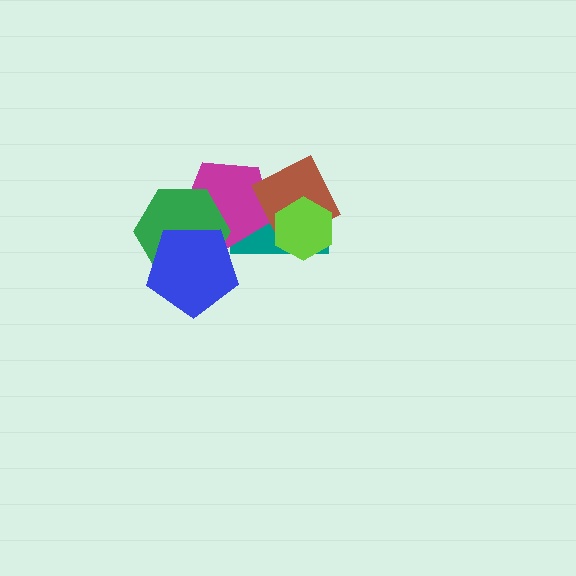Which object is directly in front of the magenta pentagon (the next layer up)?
The green hexagon is directly in front of the magenta pentagon.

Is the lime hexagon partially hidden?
No, no other shape covers it.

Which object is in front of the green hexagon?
The blue pentagon is in front of the green hexagon.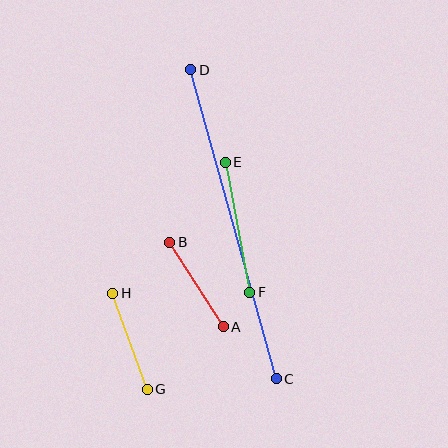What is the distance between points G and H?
The distance is approximately 102 pixels.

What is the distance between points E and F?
The distance is approximately 132 pixels.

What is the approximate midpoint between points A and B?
The midpoint is at approximately (197, 285) pixels.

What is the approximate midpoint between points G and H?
The midpoint is at approximately (130, 341) pixels.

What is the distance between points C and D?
The distance is approximately 321 pixels.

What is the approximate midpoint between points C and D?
The midpoint is at approximately (233, 224) pixels.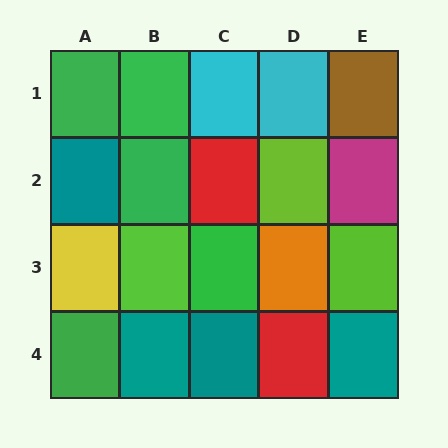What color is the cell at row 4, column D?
Red.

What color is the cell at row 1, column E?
Brown.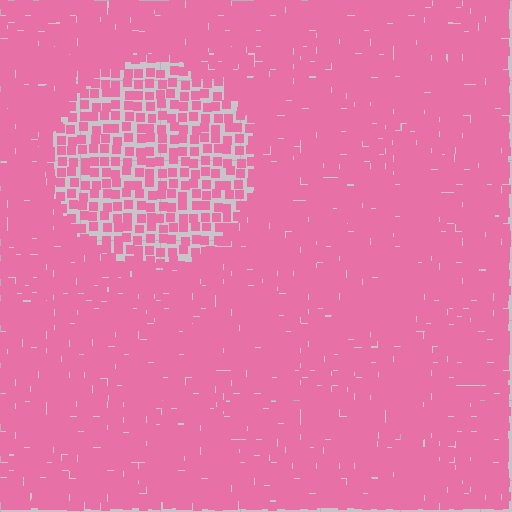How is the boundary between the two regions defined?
The boundary is defined by a change in element density (approximately 2.1x ratio). All elements are the same color, size, and shape.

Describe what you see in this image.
The image contains small pink elements arranged at two different densities. A circle-shaped region is visible where the elements are less densely packed than the surrounding area.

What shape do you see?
I see a circle.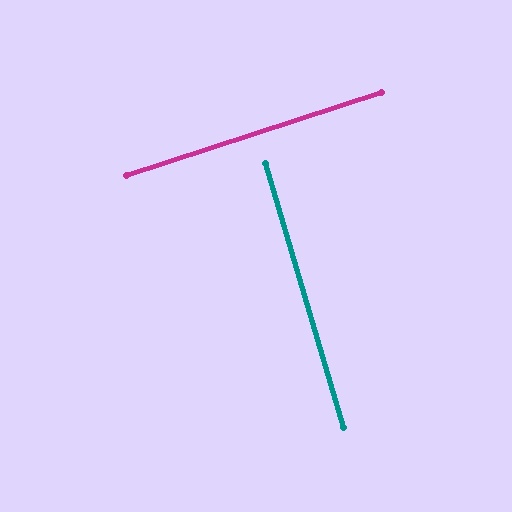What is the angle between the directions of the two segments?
Approximately 89 degrees.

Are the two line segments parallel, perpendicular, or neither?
Perpendicular — they meet at approximately 89°.